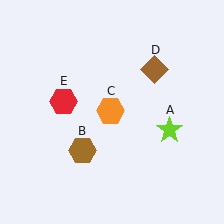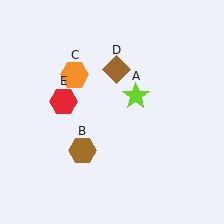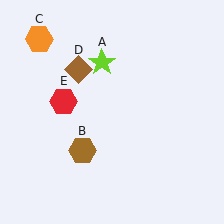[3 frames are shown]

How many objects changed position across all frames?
3 objects changed position: lime star (object A), orange hexagon (object C), brown diamond (object D).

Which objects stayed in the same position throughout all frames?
Brown hexagon (object B) and red hexagon (object E) remained stationary.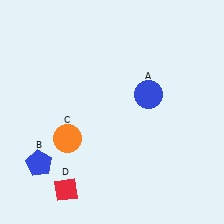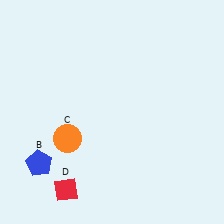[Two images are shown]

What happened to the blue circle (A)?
The blue circle (A) was removed in Image 2. It was in the top-right area of Image 1.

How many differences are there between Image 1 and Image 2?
There is 1 difference between the two images.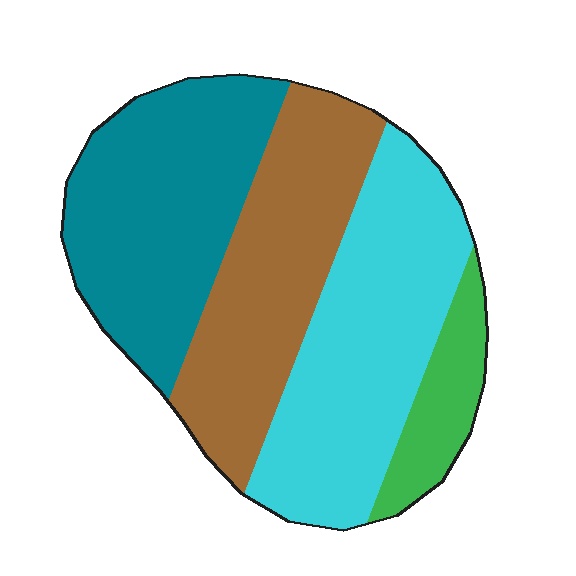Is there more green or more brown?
Brown.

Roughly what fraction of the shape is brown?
Brown takes up about one quarter (1/4) of the shape.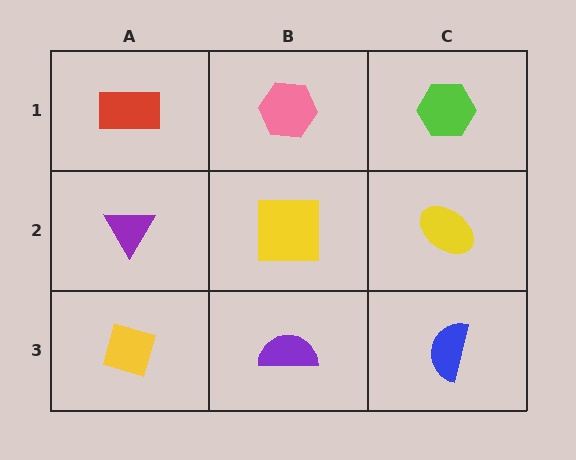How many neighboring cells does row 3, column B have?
3.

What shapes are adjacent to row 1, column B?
A yellow square (row 2, column B), a red rectangle (row 1, column A), a lime hexagon (row 1, column C).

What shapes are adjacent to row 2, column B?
A pink hexagon (row 1, column B), a purple semicircle (row 3, column B), a purple triangle (row 2, column A), a yellow ellipse (row 2, column C).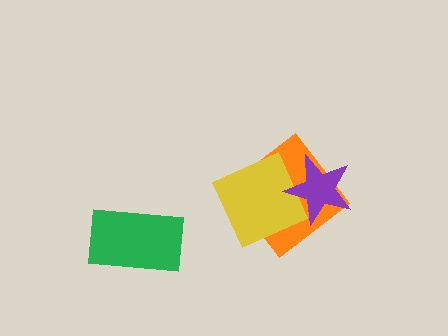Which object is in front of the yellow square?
The purple star is in front of the yellow square.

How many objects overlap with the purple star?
2 objects overlap with the purple star.